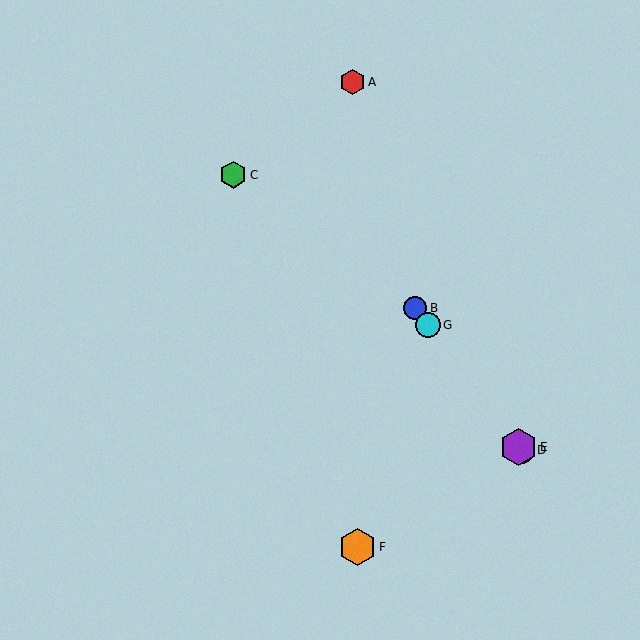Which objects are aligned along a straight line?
Objects B, D, E, G are aligned along a straight line.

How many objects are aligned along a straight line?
4 objects (B, D, E, G) are aligned along a straight line.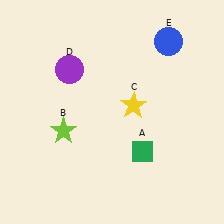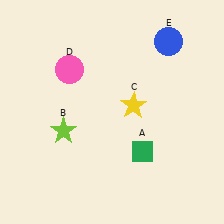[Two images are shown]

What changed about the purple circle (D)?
In Image 1, D is purple. In Image 2, it changed to pink.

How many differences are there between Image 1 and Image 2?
There is 1 difference between the two images.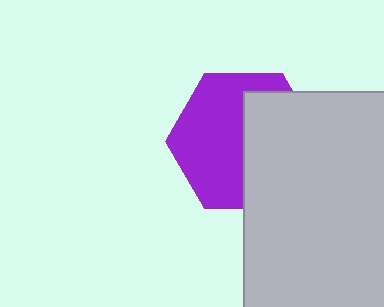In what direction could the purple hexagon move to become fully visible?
The purple hexagon could move left. That would shift it out from behind the light gray rectangle entirely.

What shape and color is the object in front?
The object in front is a light gray rectangle.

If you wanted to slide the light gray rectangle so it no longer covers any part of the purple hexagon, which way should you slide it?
Slide it right — that is the most direct way to separate the two shapes.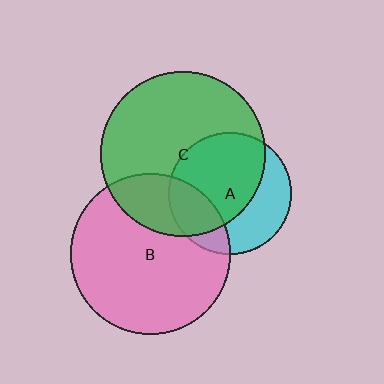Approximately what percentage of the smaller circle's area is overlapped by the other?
Approximately 25%.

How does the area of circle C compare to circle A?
Approximately 1.8 times.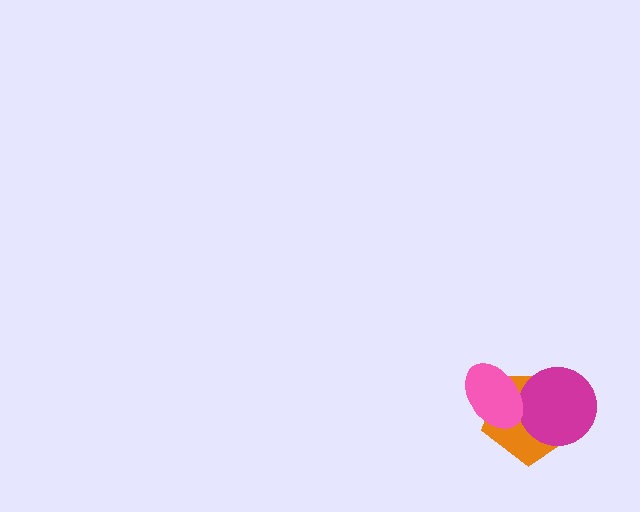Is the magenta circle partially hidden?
Yes, it is partially covered by another shape.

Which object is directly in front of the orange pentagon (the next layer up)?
The magenta circle is directly in front of the orange pentagon.